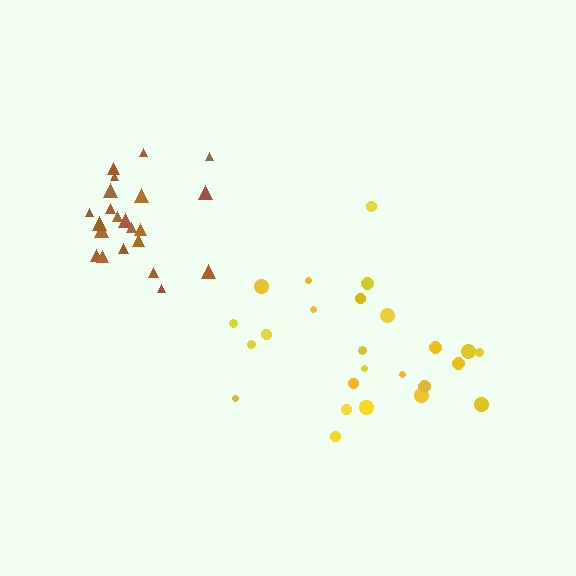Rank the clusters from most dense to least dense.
brown, yellow.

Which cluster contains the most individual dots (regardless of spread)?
Yellow (26).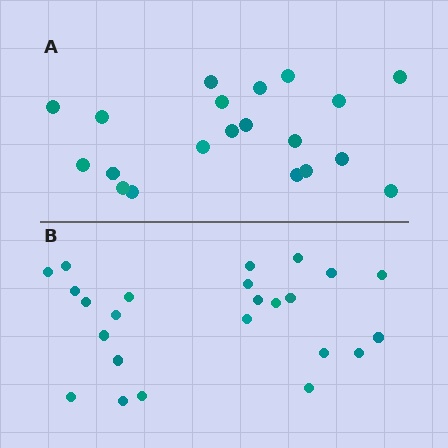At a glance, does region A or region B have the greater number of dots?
Region B (the bottom region) has more dots.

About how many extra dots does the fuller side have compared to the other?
Region B has about 4 more dots than region A.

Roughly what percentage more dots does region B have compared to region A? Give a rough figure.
About 20% more.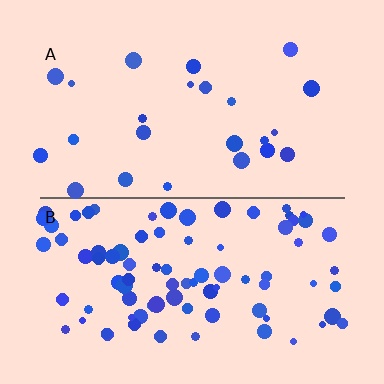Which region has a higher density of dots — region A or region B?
B (the bottom).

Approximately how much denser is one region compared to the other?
Approximately 3.6× — region B over region A.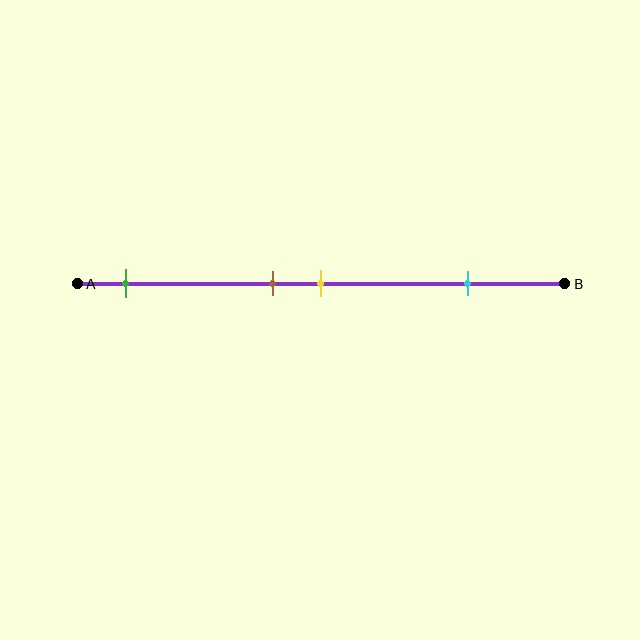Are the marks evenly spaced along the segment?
No, the marks are not evenly spaced.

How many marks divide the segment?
There are 4 marks dividing the segment.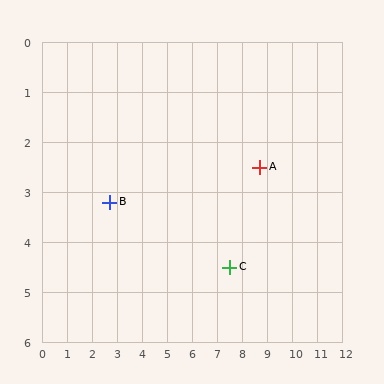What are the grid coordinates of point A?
Point A is at approximately (8.7, 2.5).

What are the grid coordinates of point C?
Point C is at approximately (7.5, 4.5).